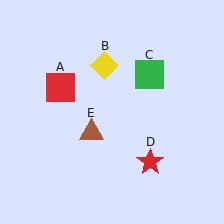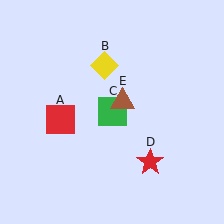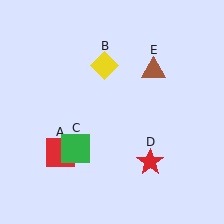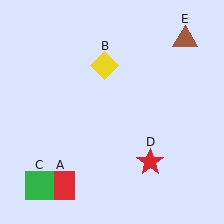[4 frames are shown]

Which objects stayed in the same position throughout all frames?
Yellow diamond (object B) and red star (object D) remained stationary.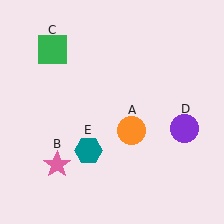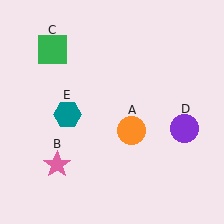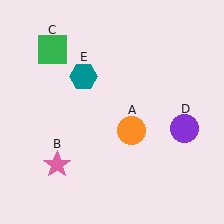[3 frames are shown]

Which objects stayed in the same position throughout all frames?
Orange circle (object A) and pink star (object B) and green square (object C) and purple circle (object D) remained stationary.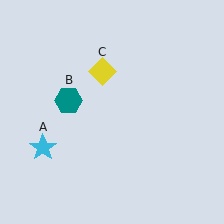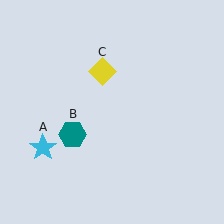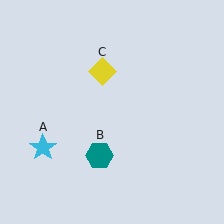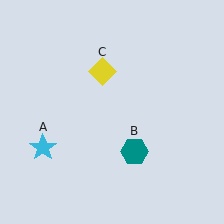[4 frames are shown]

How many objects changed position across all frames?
1 object changed position: teal hexagon (object B).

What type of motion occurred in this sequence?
The teal hexagon (object B) rotated counterclockwise around the center of the scene.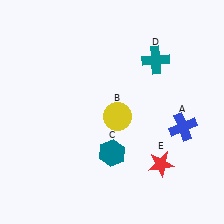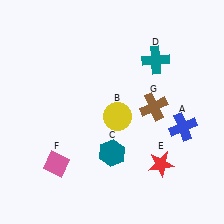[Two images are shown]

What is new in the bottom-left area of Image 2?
A pink diamond (F) was added in the bottom-left area of Image 2.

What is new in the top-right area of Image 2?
A brown cross (G) was added in the top-right area of Image 2.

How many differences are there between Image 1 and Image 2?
There are 2 differences between the two images.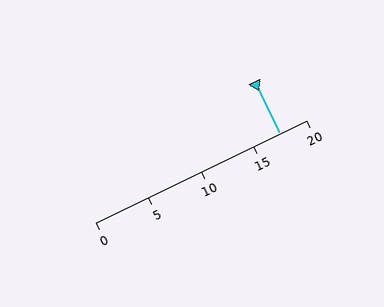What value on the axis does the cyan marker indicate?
The marker indicates approximately 17.5.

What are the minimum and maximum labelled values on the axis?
The axis runs from 0 to 20.